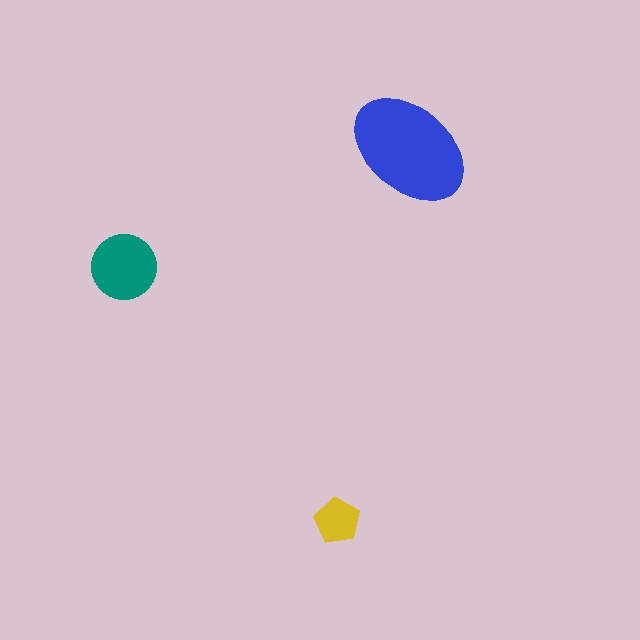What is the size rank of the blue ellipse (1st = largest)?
1st.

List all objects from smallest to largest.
The yellow pentagon, the teal circle, the blue ellipse.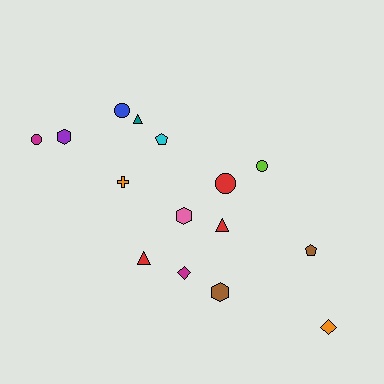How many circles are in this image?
There are 4 circles.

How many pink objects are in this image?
There is 1 pink object.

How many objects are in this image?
There are 15 objects.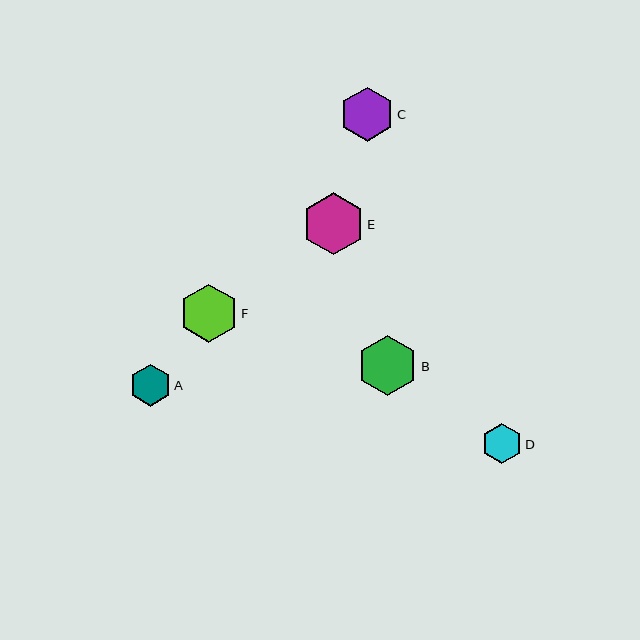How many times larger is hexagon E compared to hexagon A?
Hexagon E is approximately 1.5 times the size of hexagon A.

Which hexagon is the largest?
Hexagon E is the largest with a size of approximately 62 pixels.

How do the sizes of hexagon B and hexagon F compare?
Hexagon B and hexagon F are approximately the same size.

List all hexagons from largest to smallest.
From largest to smallest: E, B, F, C, A, D.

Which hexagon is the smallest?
Hexagon D is the smallest with a size of approximately 40 pixels.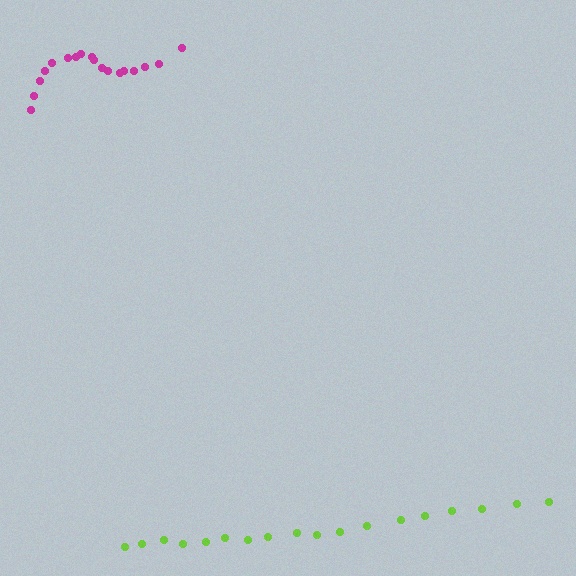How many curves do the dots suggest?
There are 2 distinct paths.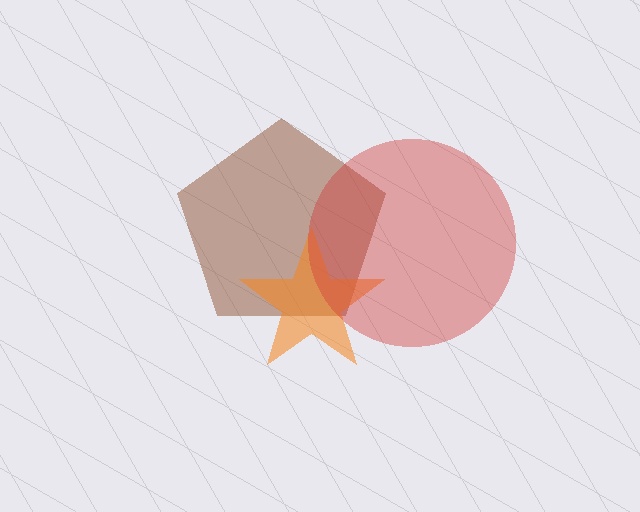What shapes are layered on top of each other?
The layered shapes are: a brown pentagon, an orange star, a red circle.